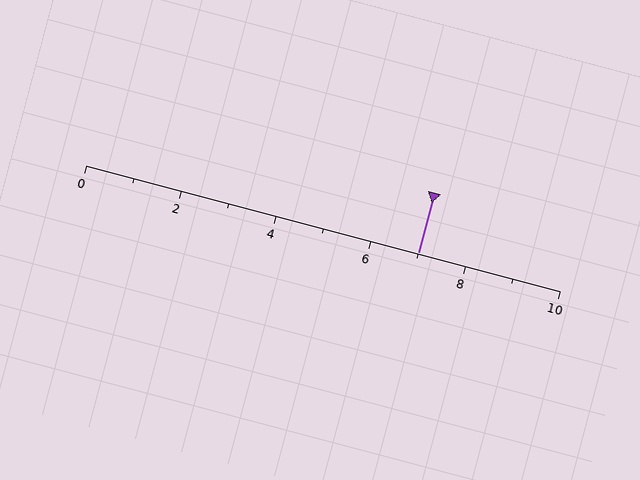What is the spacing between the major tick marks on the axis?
The major ticks are spaced 2 apart.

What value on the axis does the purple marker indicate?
The marker indicates approximately 7.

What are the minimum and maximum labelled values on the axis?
The axis runs from 0 to 10.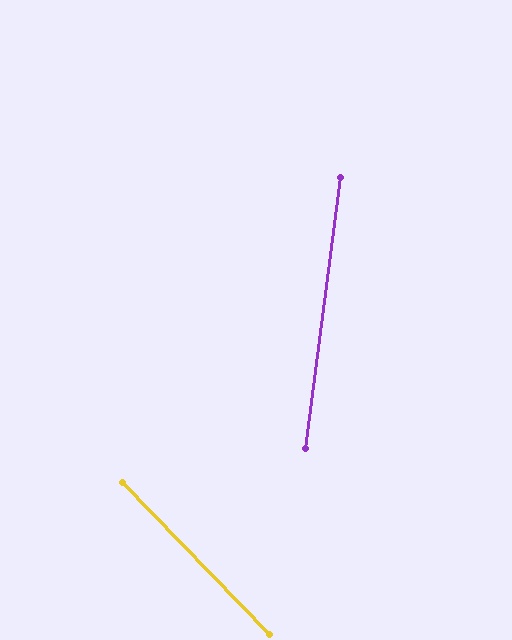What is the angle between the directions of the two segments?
Approximately 52 degrees.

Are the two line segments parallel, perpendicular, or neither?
Neither parallel nor perpendicular — they differ by about 52°.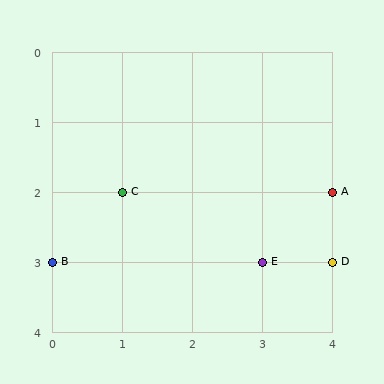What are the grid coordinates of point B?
Point B is at grid coordinates (0, 3).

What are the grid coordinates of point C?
Point C is at grid coordinates (1, 2).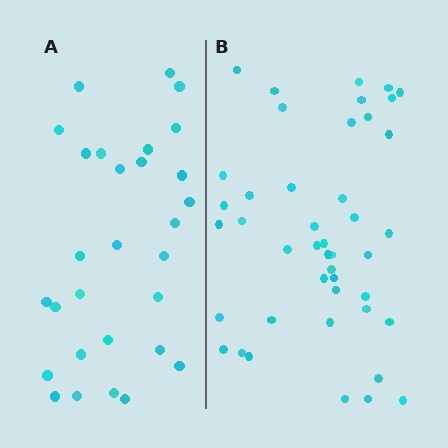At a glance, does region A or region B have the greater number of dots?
Region B (the right region) has more dots.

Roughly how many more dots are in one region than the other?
Region B has approximately 15 more dots than region A.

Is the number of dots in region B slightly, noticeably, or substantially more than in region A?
Region B has substantially more. The ratio is roughly 1.5 to 1.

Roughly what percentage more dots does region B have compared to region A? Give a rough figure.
About 50% more.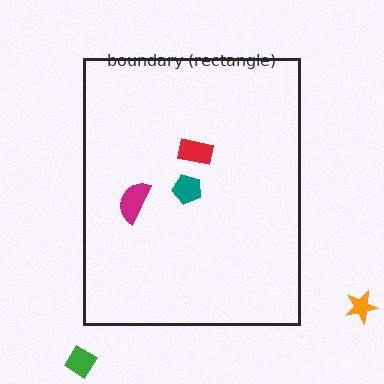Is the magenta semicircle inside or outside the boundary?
Inside.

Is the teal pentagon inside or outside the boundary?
Inside.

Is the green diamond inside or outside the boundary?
Outside.